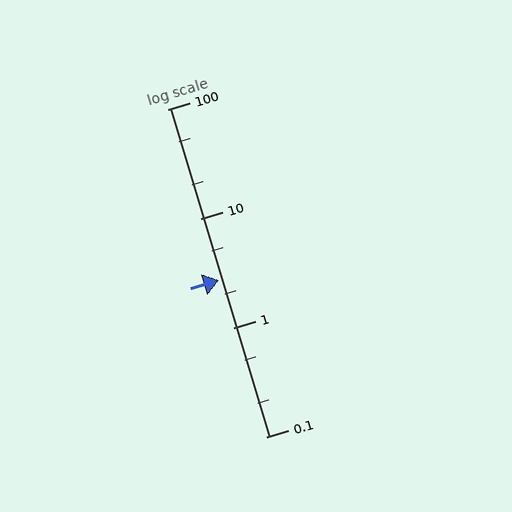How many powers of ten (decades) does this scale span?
The scale spans 3 decades, from 0.1 to 100.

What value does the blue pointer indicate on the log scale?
The pointer indicates approximately 2.7.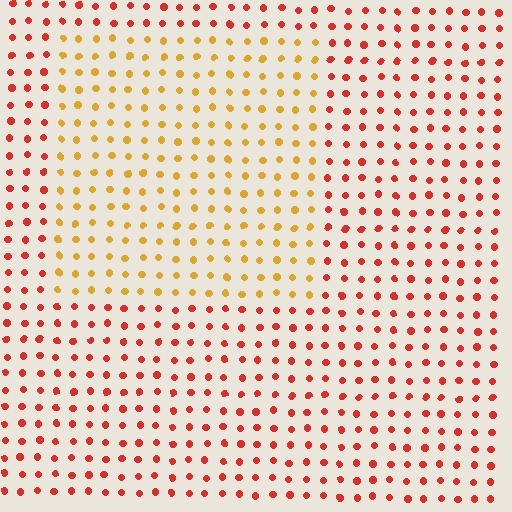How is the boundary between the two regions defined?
The boundary is defined purely by a slight shift in hue (about 41 degrees). Spacing, size, and orientation are identical on both sides.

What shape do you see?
I see a rectangle.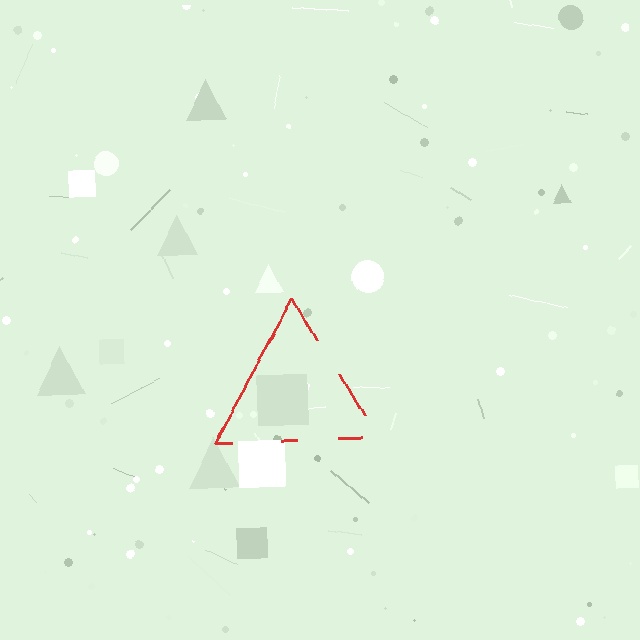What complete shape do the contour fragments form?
The contour fragments form a triangle.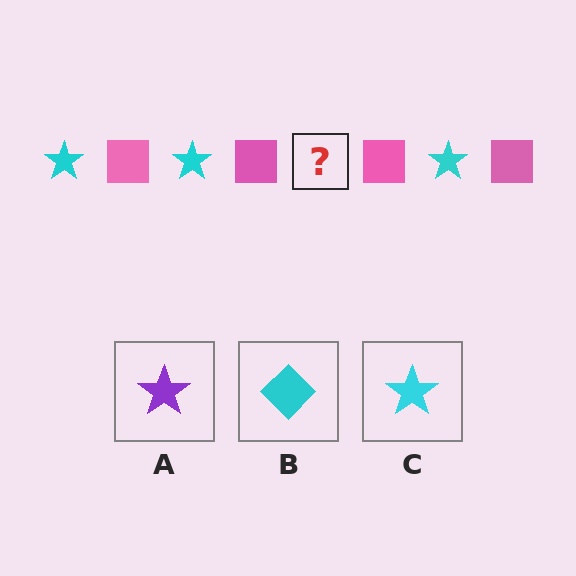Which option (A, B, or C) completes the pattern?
C.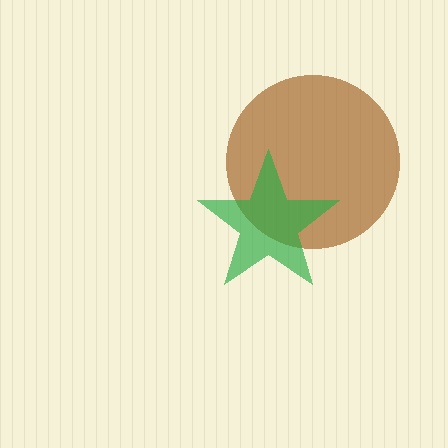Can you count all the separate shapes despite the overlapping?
Yes, there are 2 separate shapes.